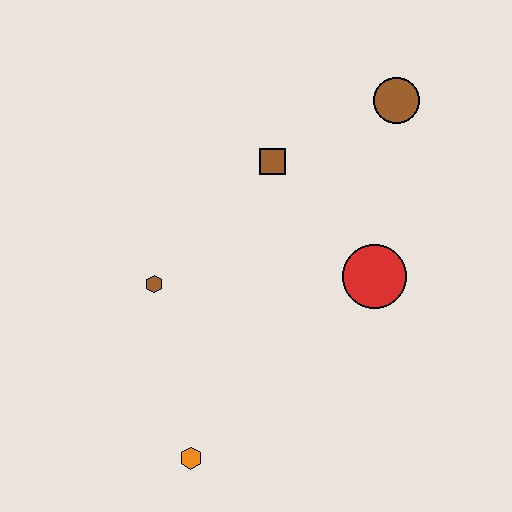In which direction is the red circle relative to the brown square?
The red circle is below the brown square.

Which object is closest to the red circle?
The brown square is closest to the red circle.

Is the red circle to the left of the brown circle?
Yes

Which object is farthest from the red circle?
The orange hexagon is farthest from the red circle.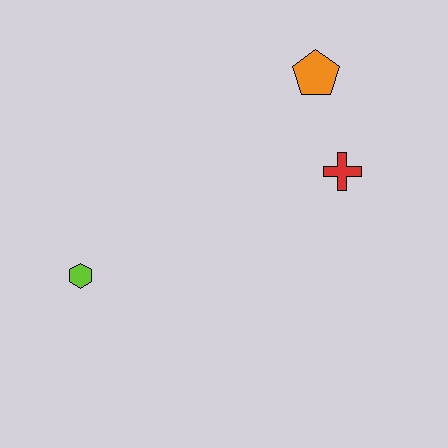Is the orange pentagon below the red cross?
No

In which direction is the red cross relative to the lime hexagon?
The red cross is to the right of the lime hexagon.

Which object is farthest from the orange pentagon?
The lime hexagon is farthest from the orange pentagon.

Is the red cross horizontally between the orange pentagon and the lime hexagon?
No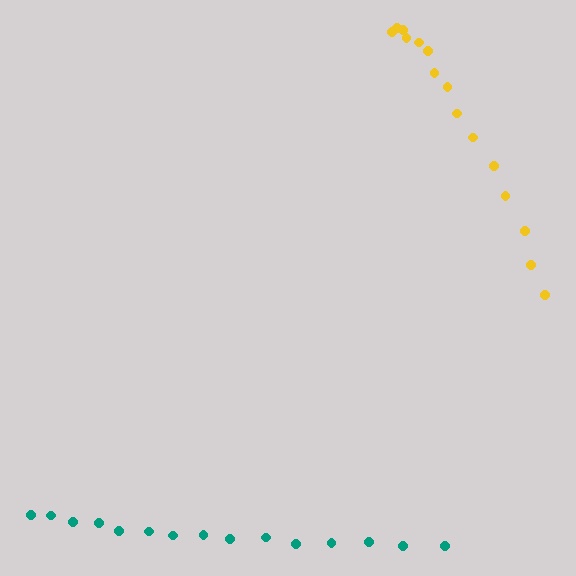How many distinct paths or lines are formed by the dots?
There are 2 distinct paths.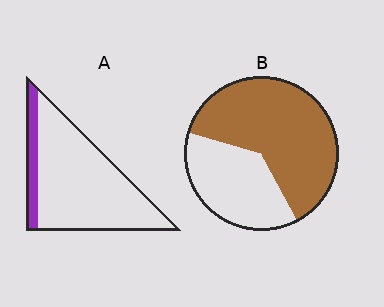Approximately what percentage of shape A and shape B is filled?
A is approximately 15% and B is approximately 65%.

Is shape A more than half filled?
No.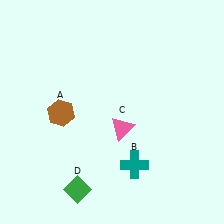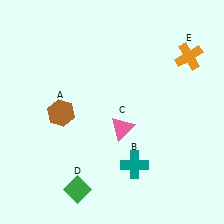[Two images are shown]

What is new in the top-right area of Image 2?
An orange cross (E) was added in the top-right area of Image 2.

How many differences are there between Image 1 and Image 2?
There is 1 difference between the two images.